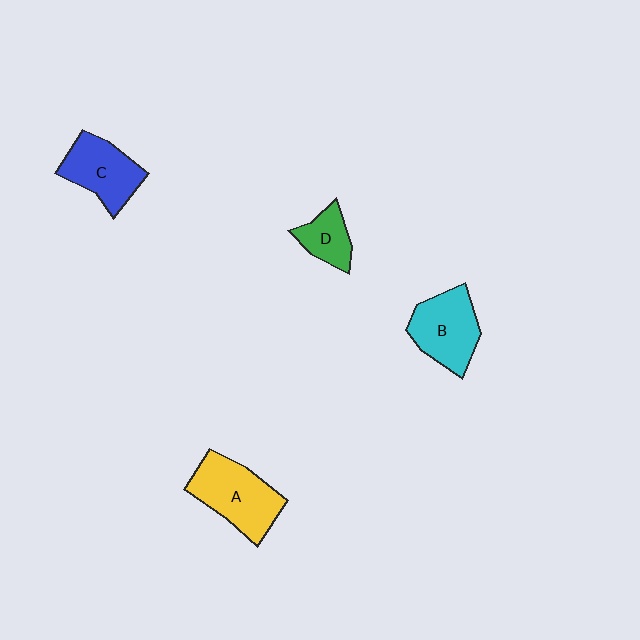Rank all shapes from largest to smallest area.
From largest to smallest: A (yellow), B (cyan), C (blue), D (green).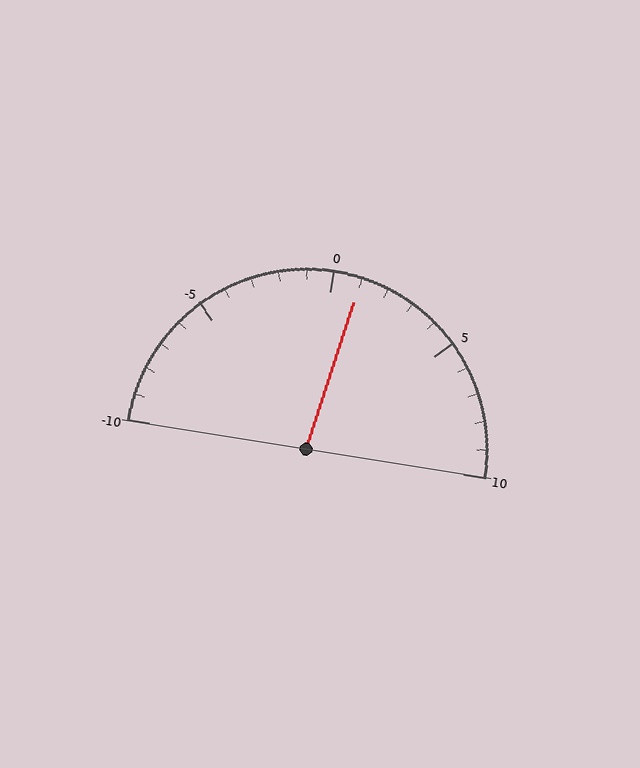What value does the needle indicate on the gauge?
The needle indicates approximately 1.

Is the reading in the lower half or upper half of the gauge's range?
The reading is in the upper half of the range (-10 to 10).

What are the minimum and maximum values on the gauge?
The gauge ranges from -10 to 10.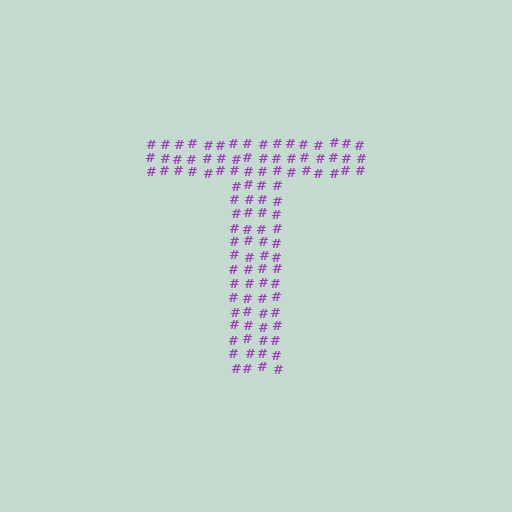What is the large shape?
The large shape is the letter T.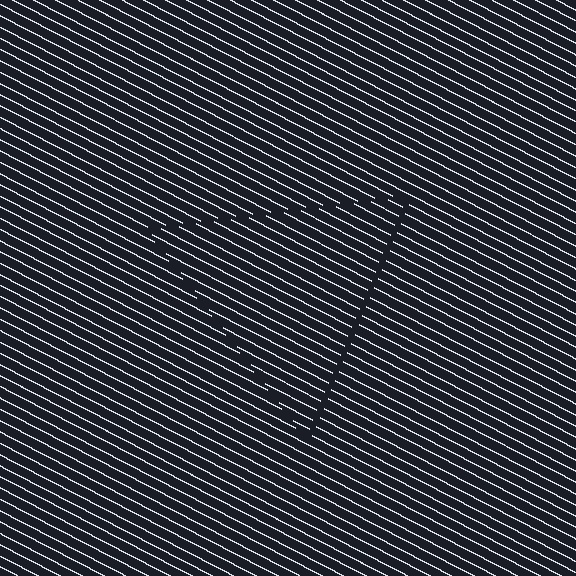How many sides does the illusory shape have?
3 sides — the line-ends trace a triangle.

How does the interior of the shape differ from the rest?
The interior of the shape contains the same grating, shifted by half a period — the contour is defined by the phase discontinuity where line-ends from the inner and outer gratings abut.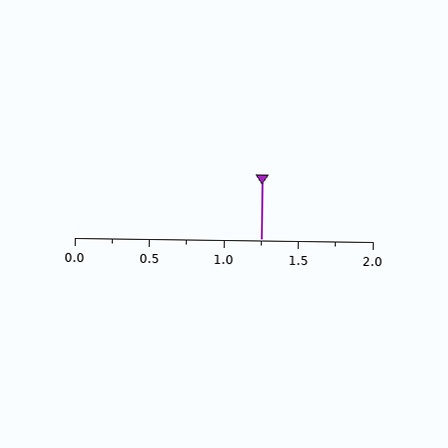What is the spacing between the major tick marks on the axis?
The major ticks are spaced 0.5 apart.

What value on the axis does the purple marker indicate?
The marker indicates approximately 1.25.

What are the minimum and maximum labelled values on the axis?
The axis runs from 0.0 to 2.0.